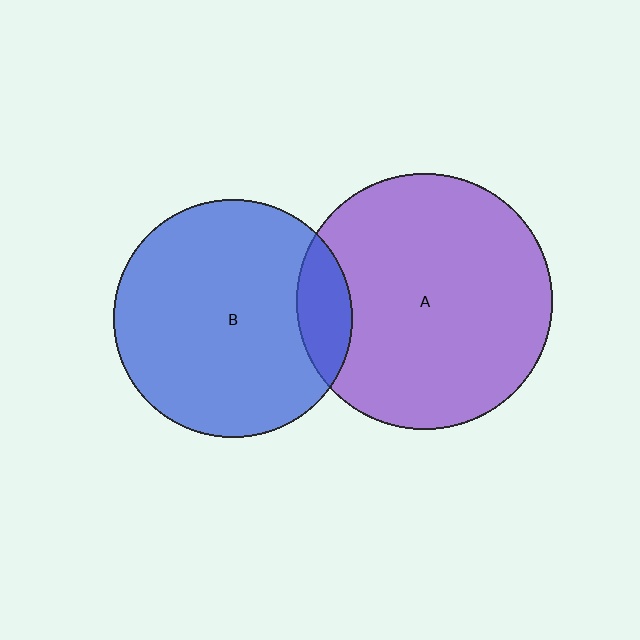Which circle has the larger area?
Circle A (purple).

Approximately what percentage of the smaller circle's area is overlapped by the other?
Approximately 15%.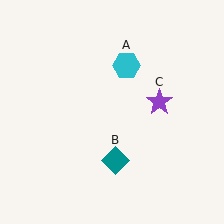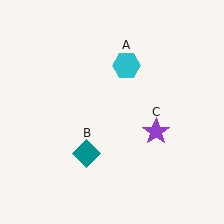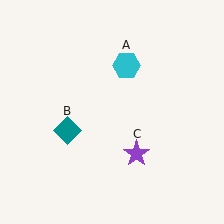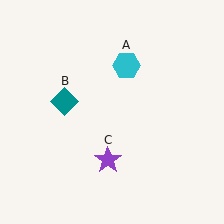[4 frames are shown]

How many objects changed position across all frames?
2 objects changed position: teal diamond (object B), purple star (object C).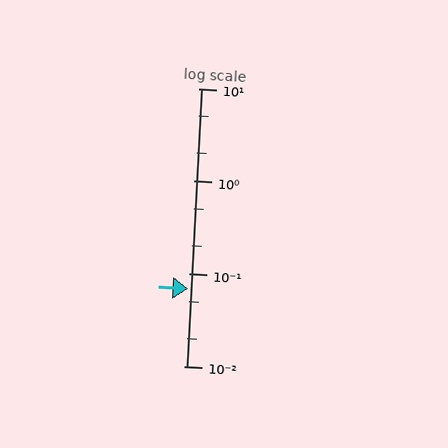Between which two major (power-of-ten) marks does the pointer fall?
The pointer is between 0.01 and 0.1.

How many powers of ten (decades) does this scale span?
The scale spans 3 decades, from 0.01 to 10.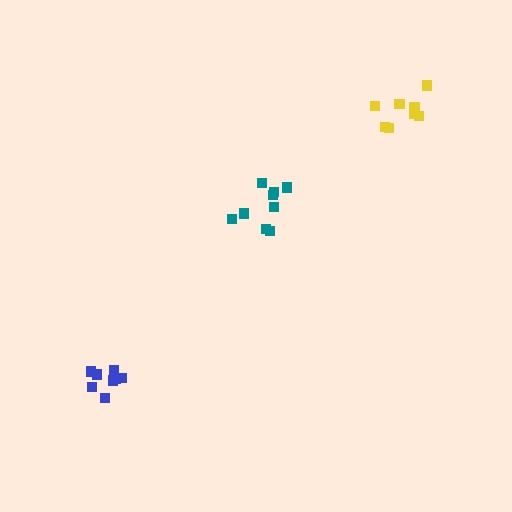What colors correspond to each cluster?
The clusters are colored: teal, blue, yellow.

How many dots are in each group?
Group 1: 9 dots, Group 2: 8 dots, Group 3: 8 dots (25 total).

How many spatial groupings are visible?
There are 3 spatial groupings.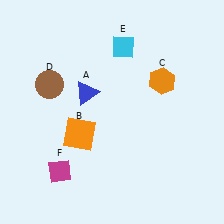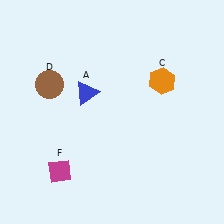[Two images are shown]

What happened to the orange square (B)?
The orange square (B) was removed in Image 2. It was in the bottom-left area of Image 1.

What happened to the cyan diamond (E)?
The cyan diamond (E) was removed in Image 2. It was in the top-right area of Image 1.